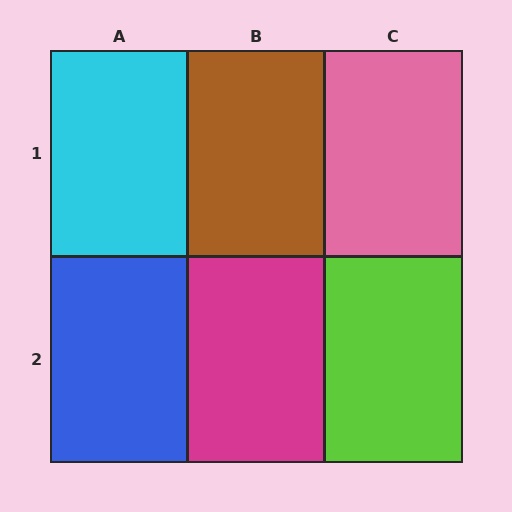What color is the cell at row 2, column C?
Lime.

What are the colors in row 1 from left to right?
Cyan, brown, pink.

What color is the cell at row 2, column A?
Blue.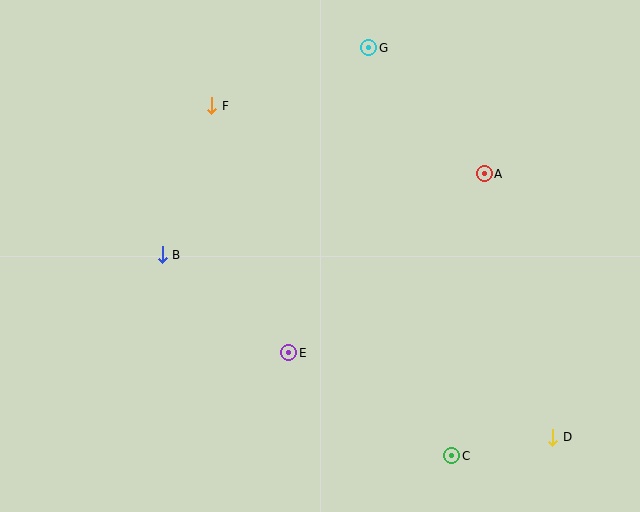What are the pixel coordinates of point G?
Point G is at (369, 48).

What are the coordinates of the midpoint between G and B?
The midpoint between G and B is at (266, 151).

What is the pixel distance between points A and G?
The distance between A and G is 171 pixels.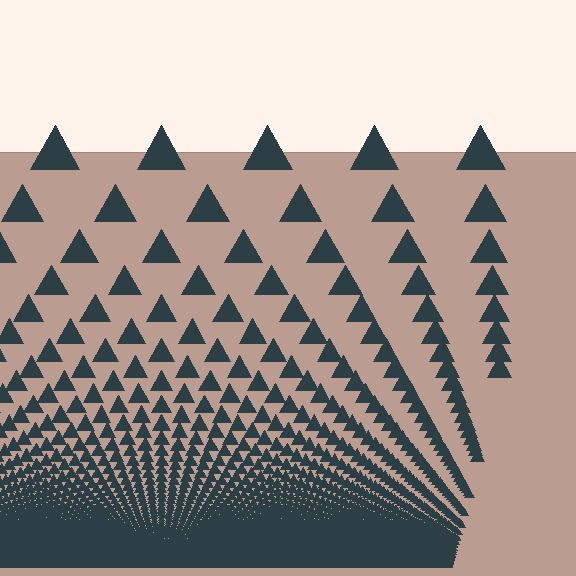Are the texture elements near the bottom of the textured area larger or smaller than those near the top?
Smaller. The gradient is inverted — elements near the bottom are smaller and denser.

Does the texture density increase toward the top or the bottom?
Density increases toward the bottom.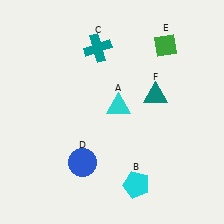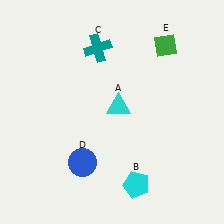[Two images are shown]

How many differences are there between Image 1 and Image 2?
There is 1 difference between the two images.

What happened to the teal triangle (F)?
The teal triangle (F) was removed in Image 2. It was in the top-right area of Image 1.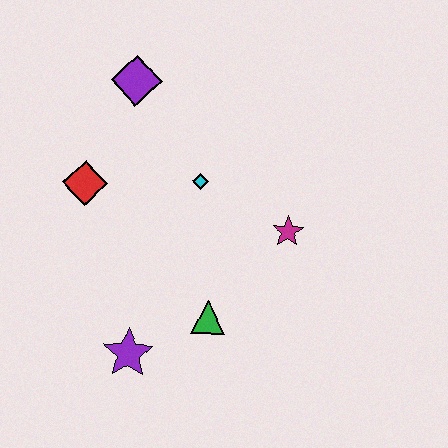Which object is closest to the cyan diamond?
The magenta star is closest to the cyan diamond.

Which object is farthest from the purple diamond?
The purple star is farthest from the purple diamond.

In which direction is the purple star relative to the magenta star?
The purple star is to the left of the magenta star.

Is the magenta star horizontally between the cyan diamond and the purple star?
No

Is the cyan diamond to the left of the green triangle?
Yes